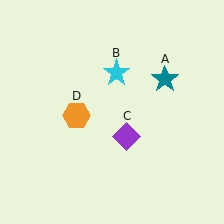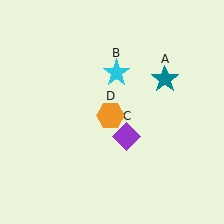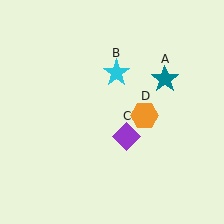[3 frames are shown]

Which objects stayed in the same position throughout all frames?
Teal star (object A) and cyan star (object B) and purple diamond (object C) remained stationary.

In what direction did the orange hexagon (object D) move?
The orange hexagon (object D) moved right.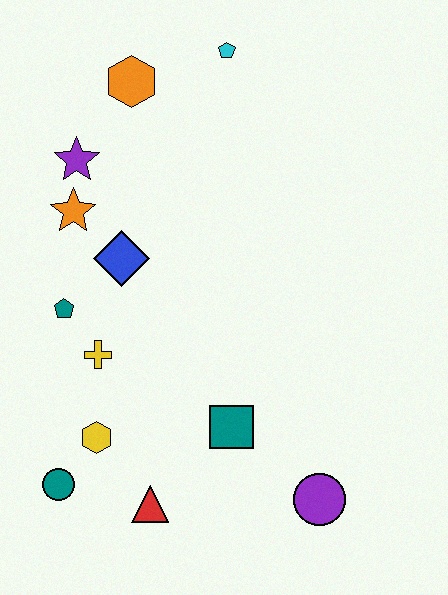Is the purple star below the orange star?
No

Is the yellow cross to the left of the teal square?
Yes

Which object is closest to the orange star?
The purple star is closest to the orange star.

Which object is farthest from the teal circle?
The cyan pentagon is farthest from the teal circle.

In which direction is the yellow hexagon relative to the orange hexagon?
The yellow hexagon is below the orange hexagon.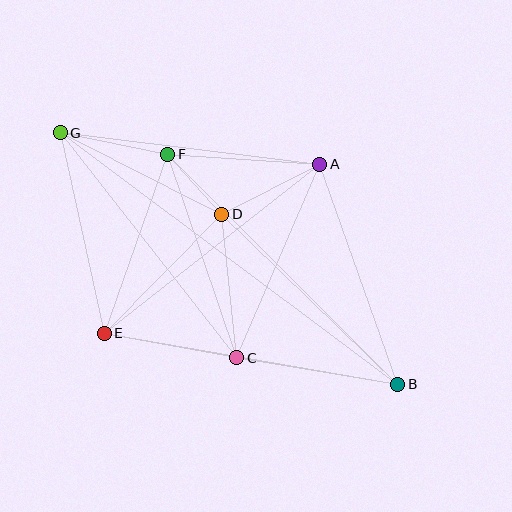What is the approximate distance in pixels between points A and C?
The distance between A and C is approximately 211 pixels.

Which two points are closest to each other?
Points D and F are closest to each other.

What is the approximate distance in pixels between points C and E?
The distance between C and E is approximately 135 pixels.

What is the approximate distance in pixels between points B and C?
The distance between B and C is approximately 163 pixels.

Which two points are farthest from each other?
Points B and G are farthest from each other.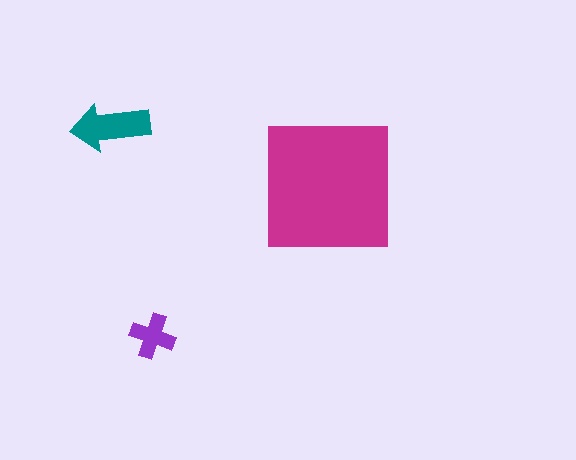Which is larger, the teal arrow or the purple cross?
The teal arrow.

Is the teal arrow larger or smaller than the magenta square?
Smaller.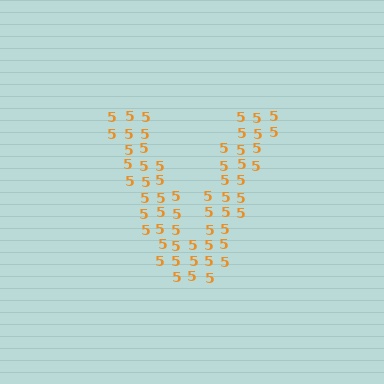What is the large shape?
The large shape is the letter V.